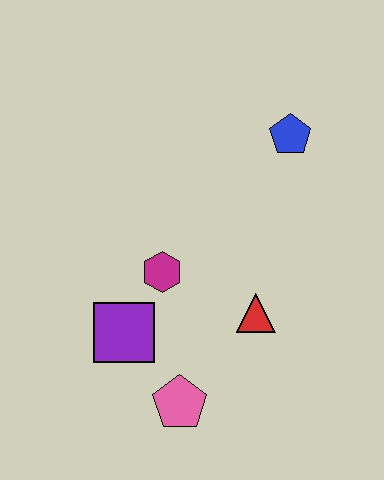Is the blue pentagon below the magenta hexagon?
No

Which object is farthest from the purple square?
The blue pentagon is farthest from the purple square.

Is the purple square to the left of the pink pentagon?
Yes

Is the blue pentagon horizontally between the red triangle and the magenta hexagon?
No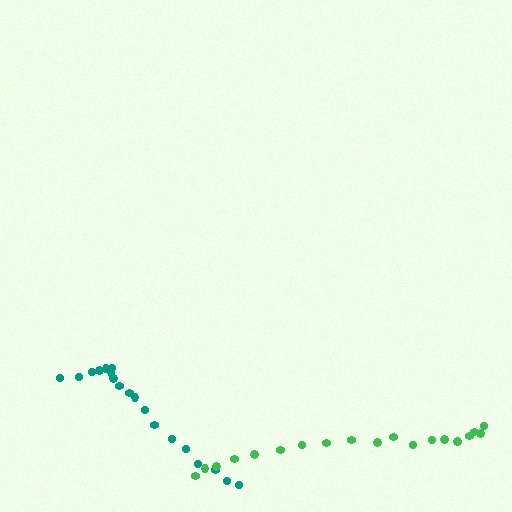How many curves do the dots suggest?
There are 2 distinct paths.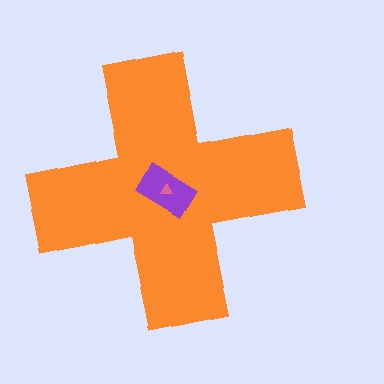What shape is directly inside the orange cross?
The purple rectangle.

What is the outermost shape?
The orange cross.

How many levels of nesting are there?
3.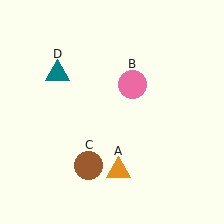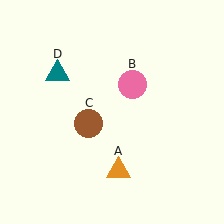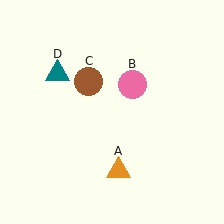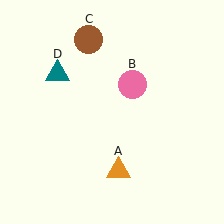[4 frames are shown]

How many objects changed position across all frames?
1 object changed position: brown circle (object C).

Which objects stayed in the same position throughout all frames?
Orange triangle (object A) and pink circle (object B) and teal triangle (object D) remained stationary.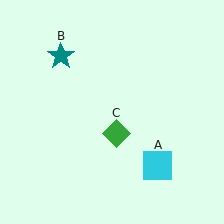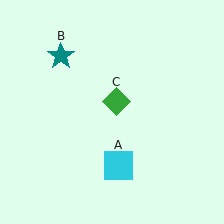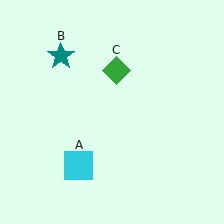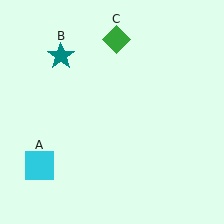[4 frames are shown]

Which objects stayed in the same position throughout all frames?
Teal star (object B) remained stationary.